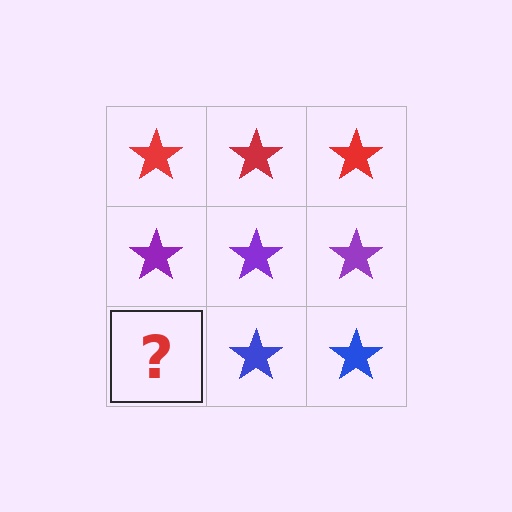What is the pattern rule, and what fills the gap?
The rule is that each row has a consistent color. The gap should be filled with a blue star.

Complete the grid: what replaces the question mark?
The question mark should be replaced with a blue star.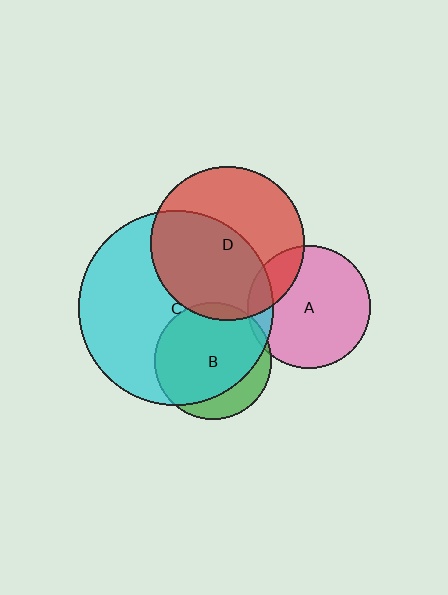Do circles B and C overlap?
Yes.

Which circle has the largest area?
Circle C (cyan).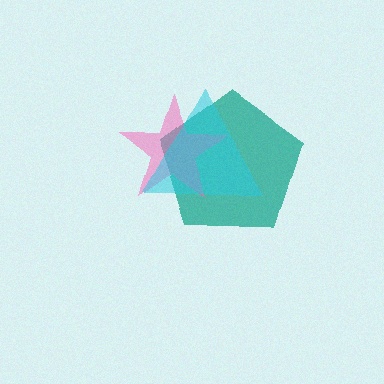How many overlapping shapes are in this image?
There are 3 overlapping shapes in the image.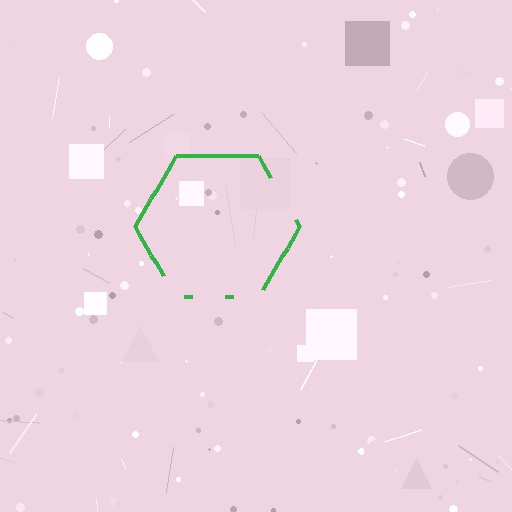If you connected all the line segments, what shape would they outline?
They would outline a hexagon.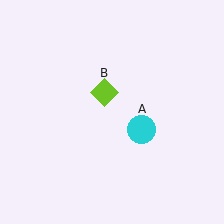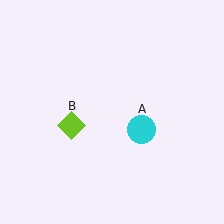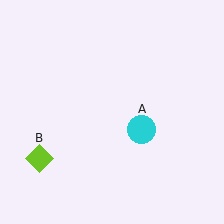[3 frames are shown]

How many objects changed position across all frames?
1 object changed position: lime diamond (object B).